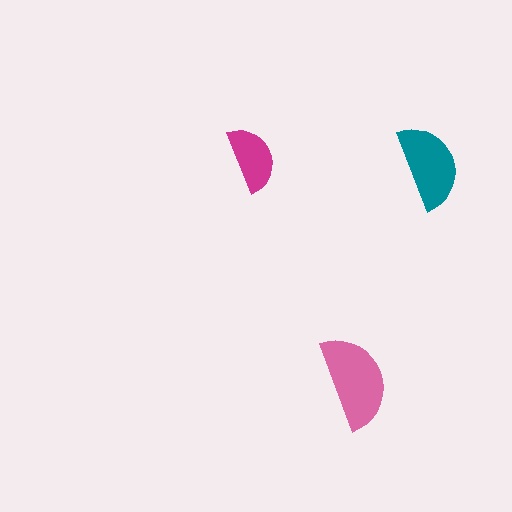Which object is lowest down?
The pink semicircle is bottommost.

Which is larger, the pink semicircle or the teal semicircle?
The pink one.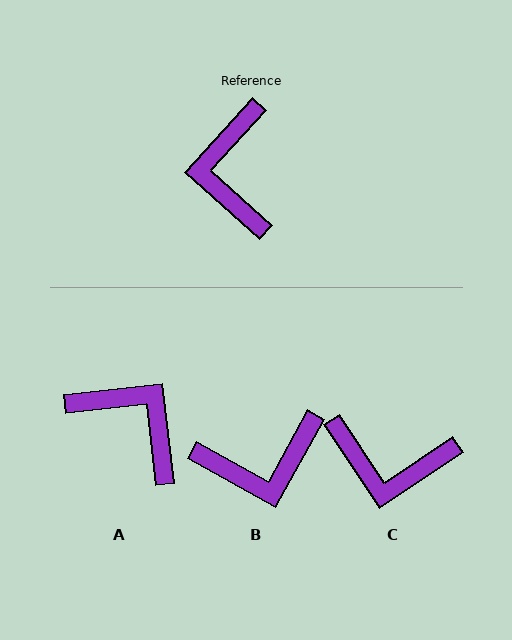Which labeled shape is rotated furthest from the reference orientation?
A, about 131 degrees away.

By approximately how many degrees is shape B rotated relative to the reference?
Approximately 103 degrees counter-clockwise.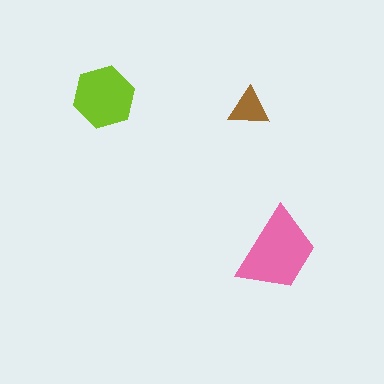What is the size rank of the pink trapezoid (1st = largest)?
1st.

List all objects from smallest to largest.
The brown triangle, the lime hexagon, the pink trapezoid.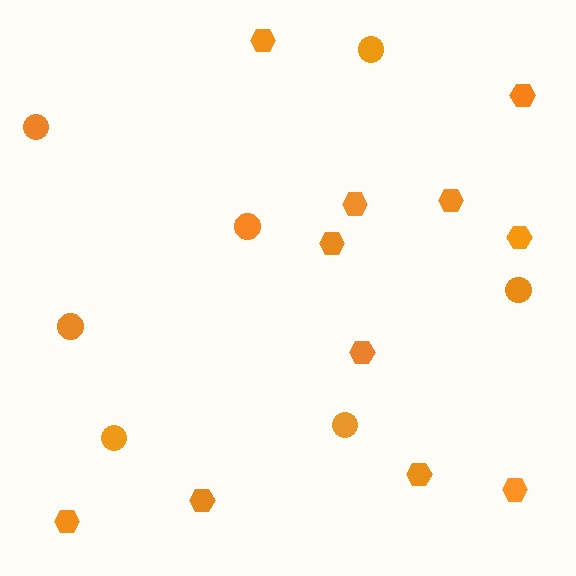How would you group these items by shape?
There are 2 groups: one group of circles (7) and one group of hexagons (11).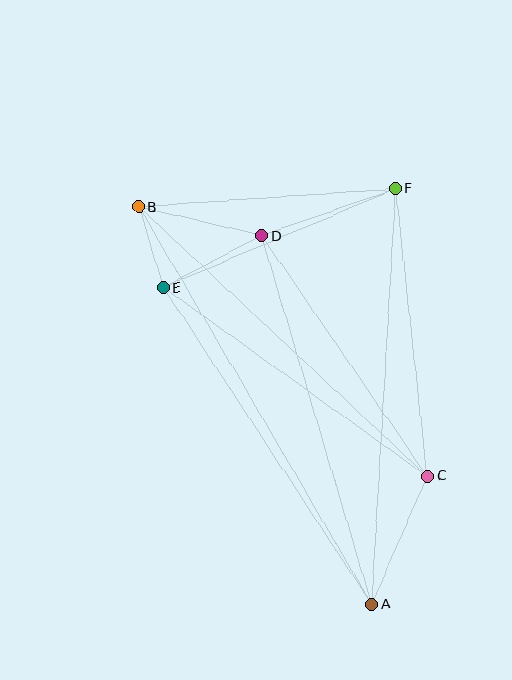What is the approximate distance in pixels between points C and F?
The distance between C and F is approximately 289 pixels.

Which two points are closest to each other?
Points B and E are closest to each other.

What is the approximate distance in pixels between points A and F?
The distance between A and F is approximately 416 pixels.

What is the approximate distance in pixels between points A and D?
The distance between A and D is approximately 385 pixels.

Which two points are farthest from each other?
Points A and B are farthest from each other.